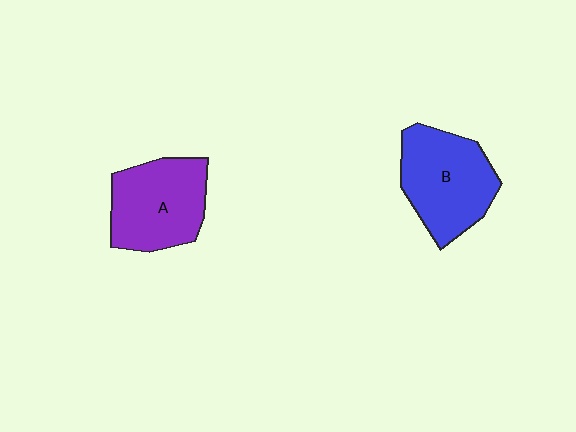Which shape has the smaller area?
Shape A (purple).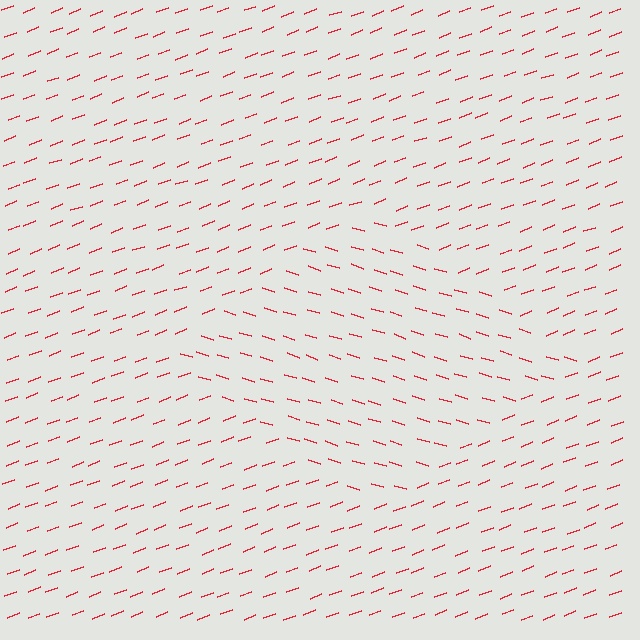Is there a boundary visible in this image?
Yes, there is a texture boundary formed by a change in line orientation.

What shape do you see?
I see a diamond.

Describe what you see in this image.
The image is filled with small red line segments. A diamond region in the image has lines oriented differently from the surrounding lines, creating a visible texture boundary.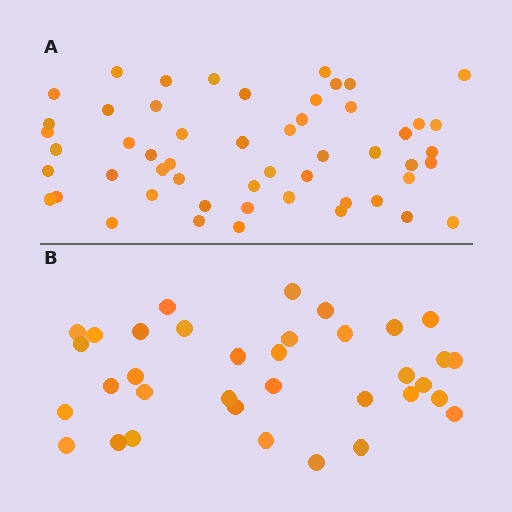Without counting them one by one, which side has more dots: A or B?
Region A (the top region) has more dots.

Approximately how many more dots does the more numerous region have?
Region A has approximately 20 more dots than region B.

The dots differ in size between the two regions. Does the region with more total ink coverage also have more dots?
No. Region B has more total ink coverage because its dots are larger, but region A actually contains more individual dots. Total area can be misleading — the number of items is what matters here.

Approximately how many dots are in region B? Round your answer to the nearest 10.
About 40 dots. (The exact count is 35, which rounds to 40.)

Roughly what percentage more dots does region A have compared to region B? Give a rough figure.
About 50% more.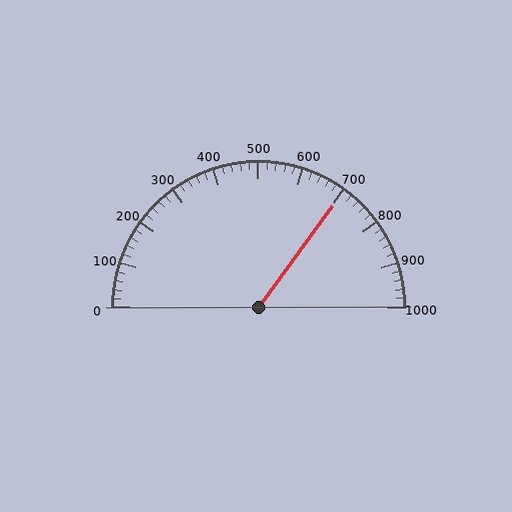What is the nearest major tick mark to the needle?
The nearest major tick mark is 700.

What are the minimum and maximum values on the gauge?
The gauge ranges from 0 to 1000.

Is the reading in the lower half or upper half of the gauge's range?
The reading is in the upper half of the range (0 to 1000).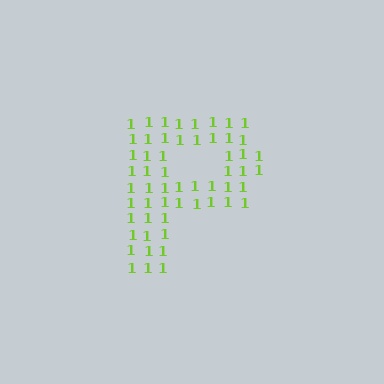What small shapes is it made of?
It is made of small digit 1's.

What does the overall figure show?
The overall figure shows the letter P.